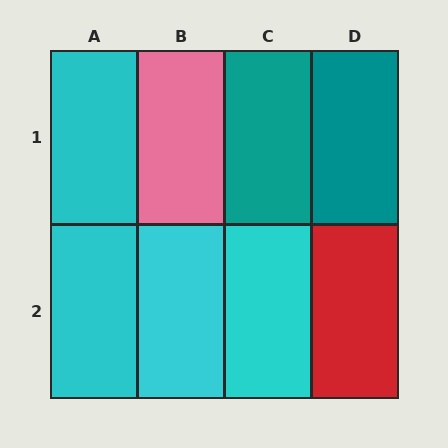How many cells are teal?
2 cells are teal.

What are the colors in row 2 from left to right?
Cyan, cyan, cyan, red.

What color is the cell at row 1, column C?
Teal.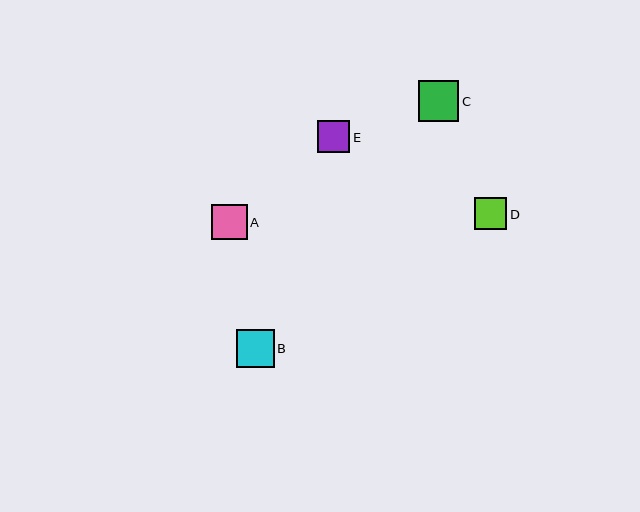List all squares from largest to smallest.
From largest to smallest: C, B, A, D, E.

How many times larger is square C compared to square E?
Square C is approximately 1.3 times the size of square E.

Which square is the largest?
Square C is the largest with a size of approximately 41 pixels.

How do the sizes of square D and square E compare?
Square D and square E are approximately the same size.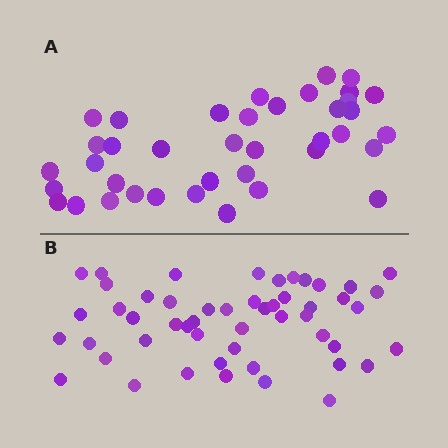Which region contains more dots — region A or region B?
Region B (the bottom region) has more dots.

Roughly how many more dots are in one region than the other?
Region B has roughly 12 or so more dots than region A.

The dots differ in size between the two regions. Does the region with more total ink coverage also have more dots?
No. Region A has more total ink coverage because its dots are larger, but region B actually contains more individual dots. Total area can be misleading — the number of items is what matters here.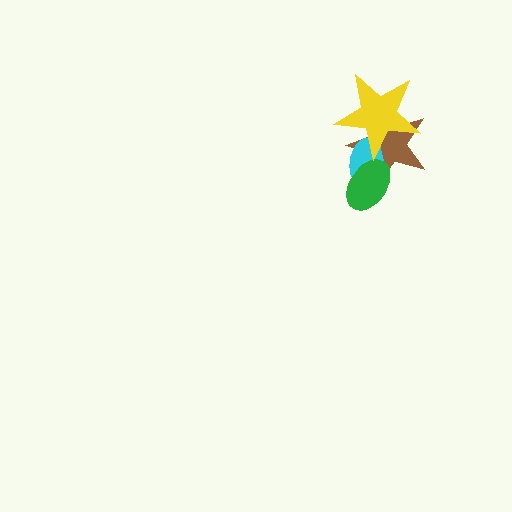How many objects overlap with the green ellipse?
2 objects overlap with the green ellipse.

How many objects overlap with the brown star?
3 objects overlap with the brown star.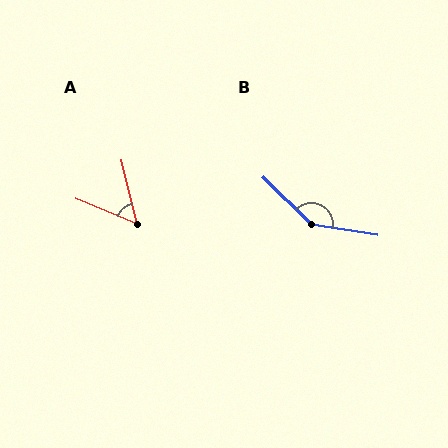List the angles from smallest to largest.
A (54°), B (145°).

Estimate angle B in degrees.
Approximately 145 degrees.